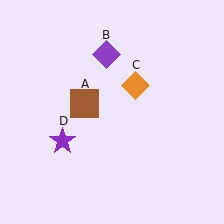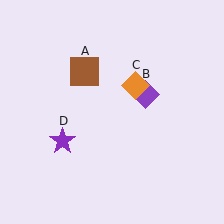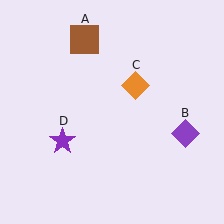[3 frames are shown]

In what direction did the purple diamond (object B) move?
The purple diamond (object B) moved down and to the right.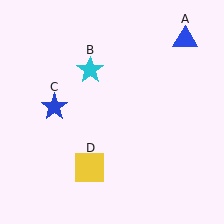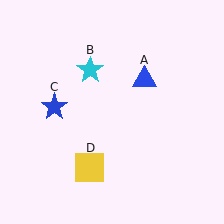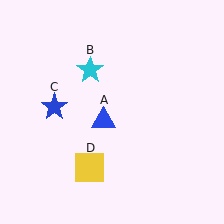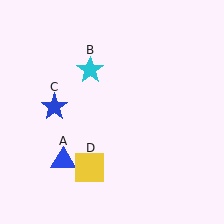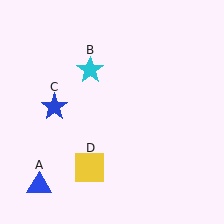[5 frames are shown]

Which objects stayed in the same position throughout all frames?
Cyan star (object B) and blue star (object C) and yellow square (object D) remained stationary.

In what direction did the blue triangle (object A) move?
The blue triangle (object A) moved down and to the left.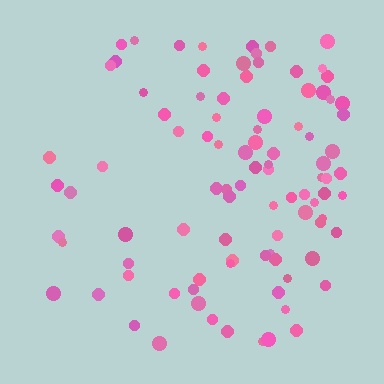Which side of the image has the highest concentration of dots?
The right.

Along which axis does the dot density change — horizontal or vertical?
Horizontal.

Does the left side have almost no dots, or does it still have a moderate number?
Still a moderate number, just noticeably fewer than the right.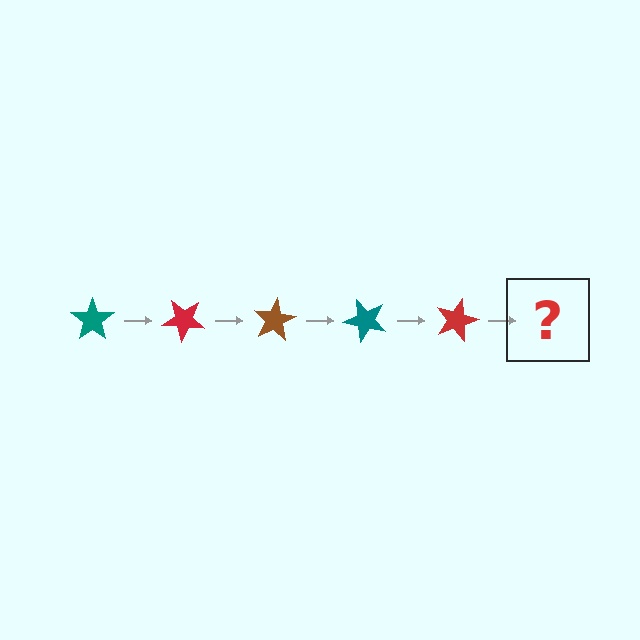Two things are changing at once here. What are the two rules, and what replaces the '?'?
The two rules are that it rotates 40 degrees each step and the color cycles through teal, red, and brown. The '?' should be a brown star, rotated 200 degrees from the start.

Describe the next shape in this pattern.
It should be a brown star, rotated 200 degrees from the start.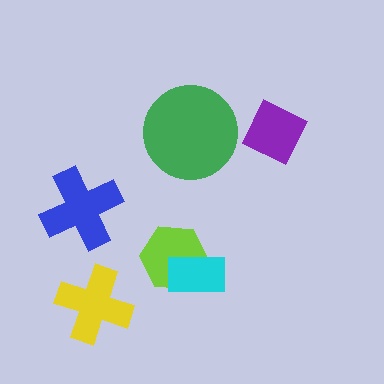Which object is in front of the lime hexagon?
The cyan rectangle is in front of the lime hexagon.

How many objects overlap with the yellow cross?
0 objects overlap with the yellow cross.